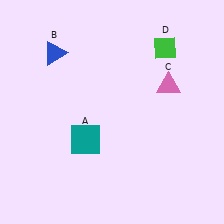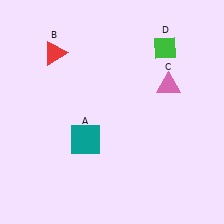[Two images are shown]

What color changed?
The triangle (B) changed from blue in Image 1 to red in Image 2.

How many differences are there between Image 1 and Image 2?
There is 1 difference between the two images.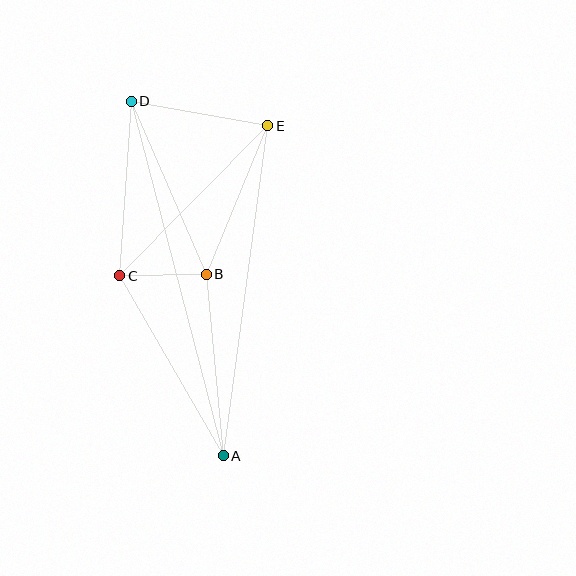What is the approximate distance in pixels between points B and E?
The distance between B and E is approximately 161 pixels.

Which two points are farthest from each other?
Points A and D are farthest from each other.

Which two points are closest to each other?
Points B and C are closest to each other.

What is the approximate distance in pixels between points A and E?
The distance between A and E is approximately 333 pixels.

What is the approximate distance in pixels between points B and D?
The distance between B and D is approximately 188 pixels.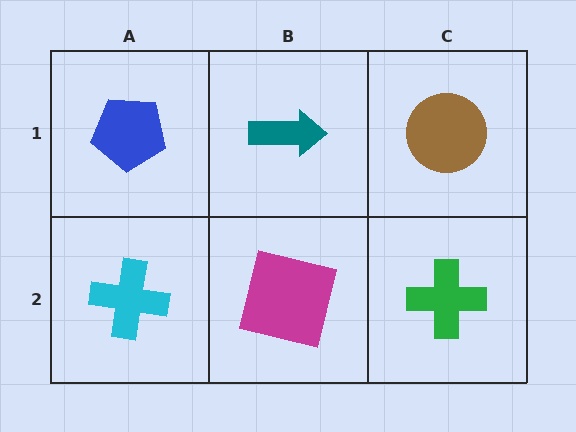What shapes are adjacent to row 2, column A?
A blue pentagon (row 1, column A), a magenta square (row 2, column B).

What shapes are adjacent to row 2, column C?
A brown circle (row 1, column C), a magenta square (row 2, column B).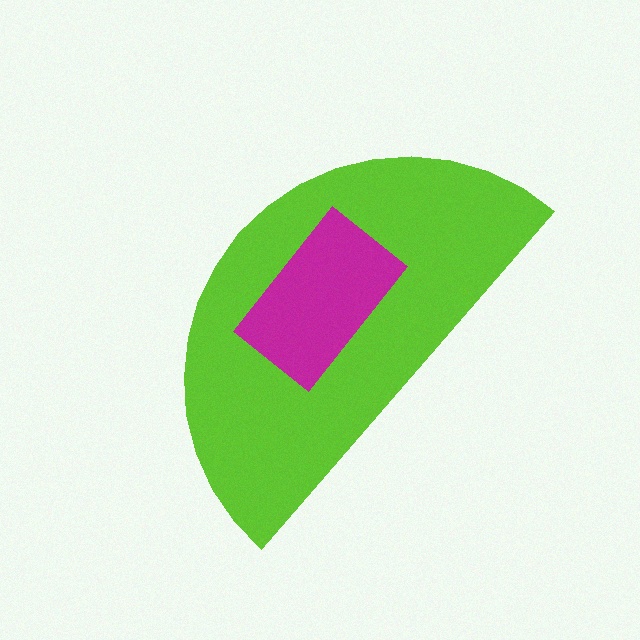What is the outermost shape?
The lime semicircle.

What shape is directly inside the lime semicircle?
The magenta rectangle.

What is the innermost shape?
The magenta rectangle.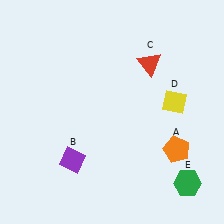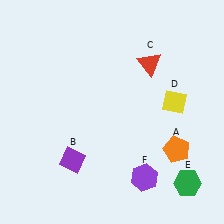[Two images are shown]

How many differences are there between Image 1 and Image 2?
There is 1 difference between the two images.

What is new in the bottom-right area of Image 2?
A purple hexagon (F) was added in the bottom-right area of Image 2.